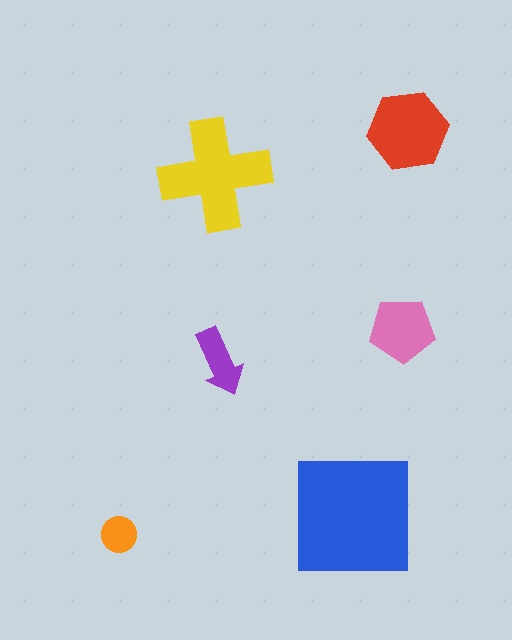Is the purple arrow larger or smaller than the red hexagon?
Smaller.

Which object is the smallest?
The orange circle.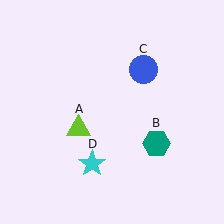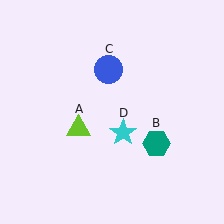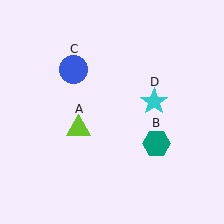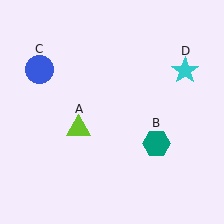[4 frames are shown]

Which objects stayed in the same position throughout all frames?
Lime triangle (object A) and teal hexagon (object B) remained stationary.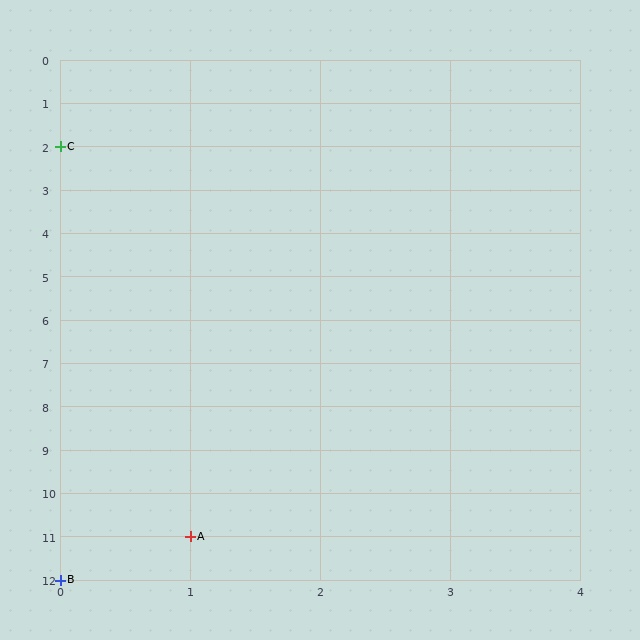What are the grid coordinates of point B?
Point B is at grid coordinates (0, 12).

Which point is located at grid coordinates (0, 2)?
Point C is at (0, 2).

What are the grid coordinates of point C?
Point C is at grid coordinates (0, 2).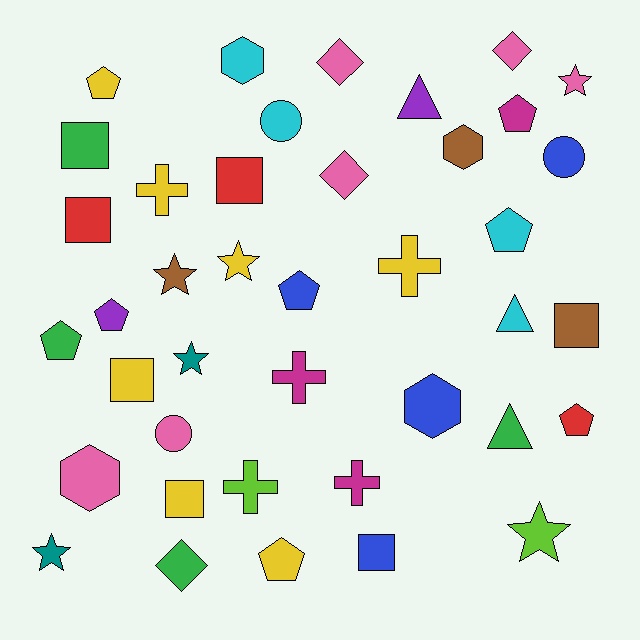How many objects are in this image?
There are 40 objects.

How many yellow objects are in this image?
There are 7 yellow objects.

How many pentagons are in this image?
There are 8 pentagons.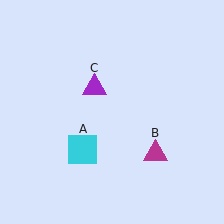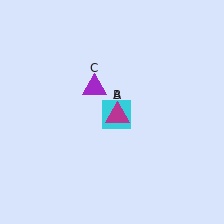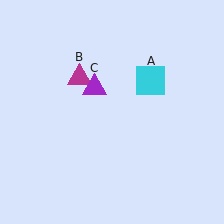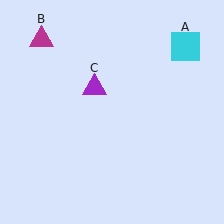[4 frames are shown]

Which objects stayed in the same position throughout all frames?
Purple triangle (object C) remained stationary.